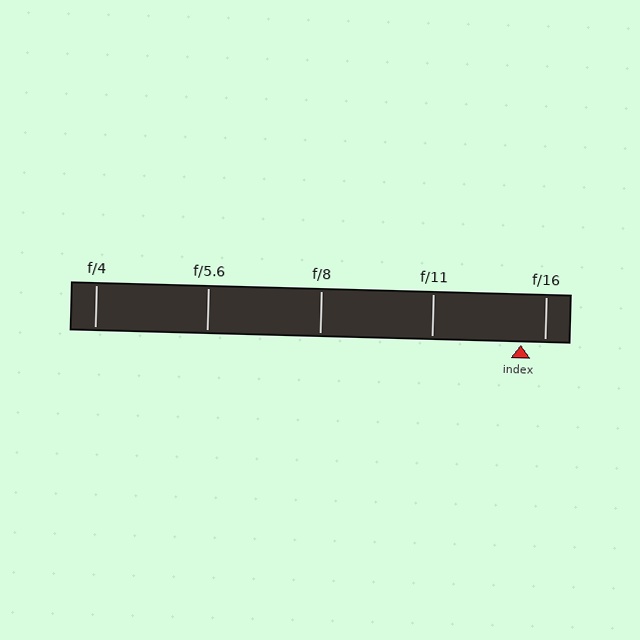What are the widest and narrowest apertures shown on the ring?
The widest aperture shown is f/4 and the narrowest is f/16.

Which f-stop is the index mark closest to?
The index mark is closest to f/16.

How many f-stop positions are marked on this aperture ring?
There are 5 f-stop positions marked.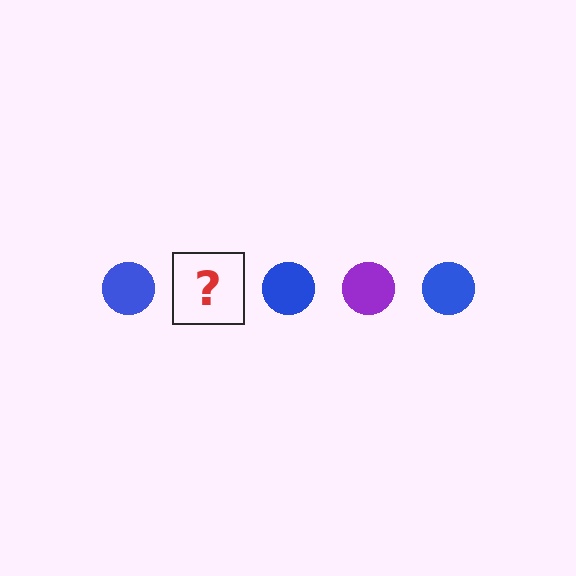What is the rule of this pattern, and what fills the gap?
The rule is that the pattern cycles through blue, purple circles. The gap should be filled with a purple circle.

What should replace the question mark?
The question mark should be replaced with a purple circle.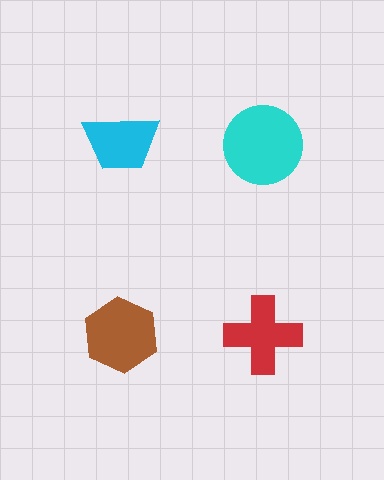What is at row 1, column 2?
A cyan circle.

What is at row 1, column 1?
A cyan trapezoid.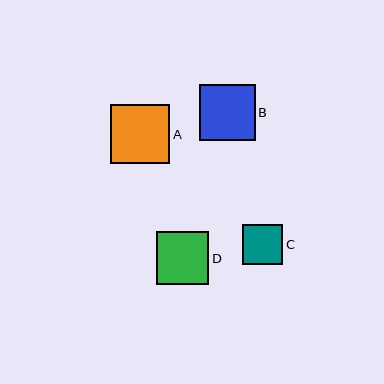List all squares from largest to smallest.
From largest to smallest: A, B, D, C.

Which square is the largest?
Square A is the largest with a size of approximately 59 pixels.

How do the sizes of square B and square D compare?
Square B and square D are approximately the same size.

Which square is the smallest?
Square C is the smallest with a size of approximately 41 pixels.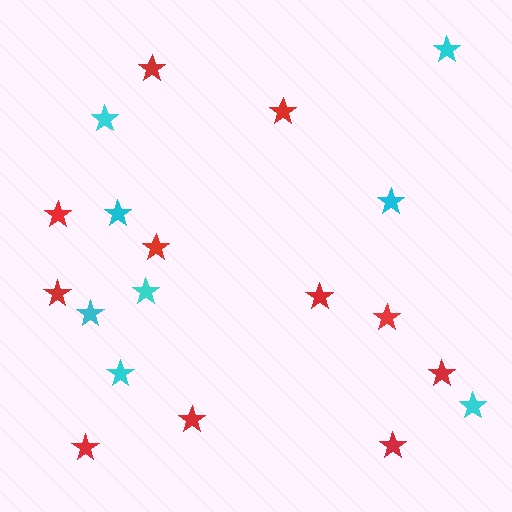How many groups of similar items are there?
There are 2 groups: one group of red stars (11) and one group of cyan stars (8).